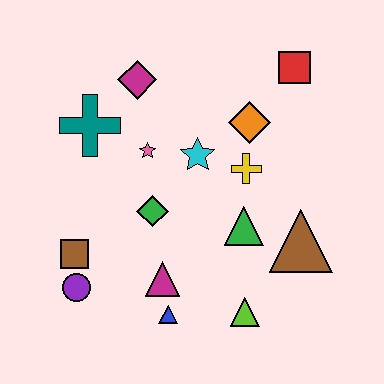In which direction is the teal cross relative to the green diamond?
The teal cross is above the green diamond.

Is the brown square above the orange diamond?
No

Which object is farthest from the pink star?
The lime triangle is farthest from the pink star.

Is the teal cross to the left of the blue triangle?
Yes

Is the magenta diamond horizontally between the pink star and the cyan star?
No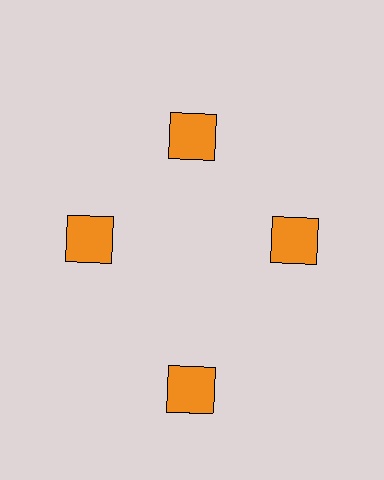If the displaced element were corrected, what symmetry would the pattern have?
It would have 4-fold rotational symmetry — the pattern would map onto itself every 90 degrees.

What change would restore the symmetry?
The symmetry would be restored by moving it inward, back onto the ring so that all 4 squares sit at equal angles and equal distance from the center.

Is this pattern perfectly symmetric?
No. The 4 orange squares are arranged in a ring, but one element near the 6 o'clock position is pushed outward from the center, breaking the 4-fold rotational symmetry.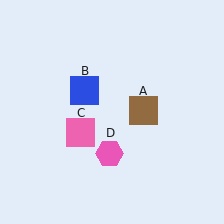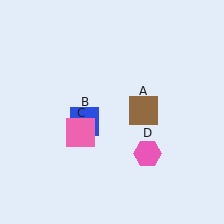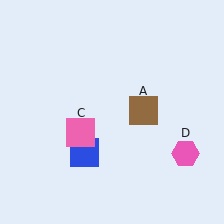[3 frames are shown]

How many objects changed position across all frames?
2 objects changed position: blue square (object B), pink hexagon (object D).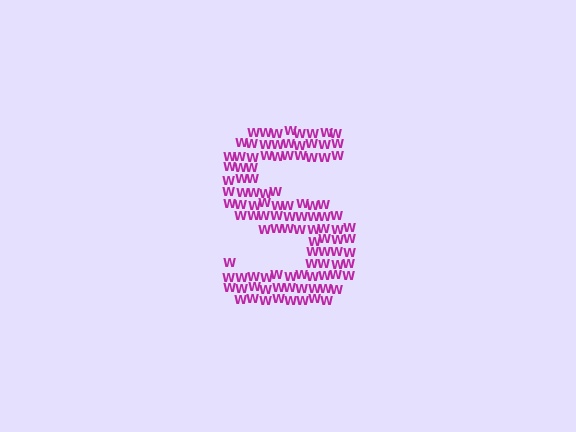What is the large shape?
The large shape is the letter S.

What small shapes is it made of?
It is made of small letter W's.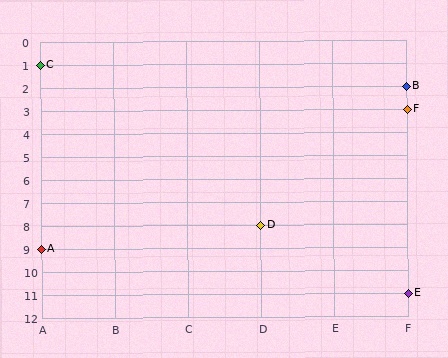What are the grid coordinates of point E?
Point E is at grid coordinates (F, 11).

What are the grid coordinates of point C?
Point C is at grid coordinates (A, 1).